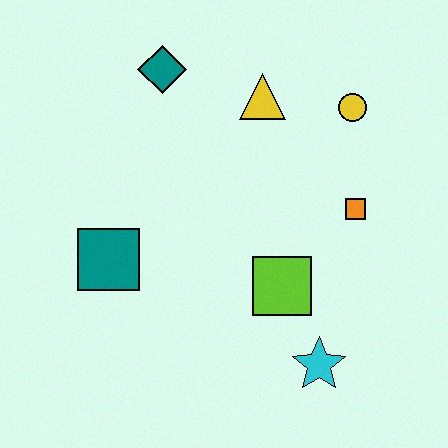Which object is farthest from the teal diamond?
The cyan star is farthest from the teal diamond.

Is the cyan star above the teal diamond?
No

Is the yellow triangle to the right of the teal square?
Yes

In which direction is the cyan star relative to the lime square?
The cyan star is below the lime square.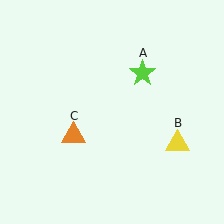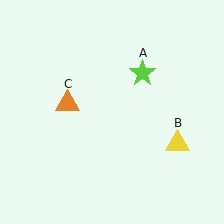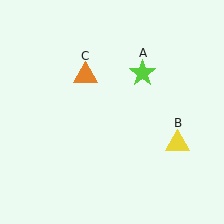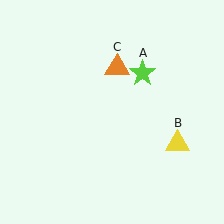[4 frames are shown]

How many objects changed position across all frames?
1 object changed position: orange triangle (object C).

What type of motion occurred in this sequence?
The orange triangle (object C) rotated clockwise around the center of the scene.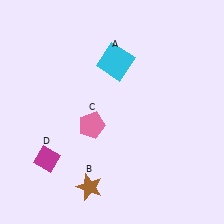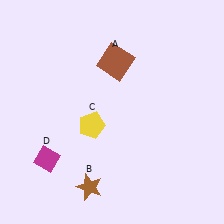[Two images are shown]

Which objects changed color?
A changed from cyan to brown. C changed from pink to yellow.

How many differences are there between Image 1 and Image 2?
There are 2 differences between the two images.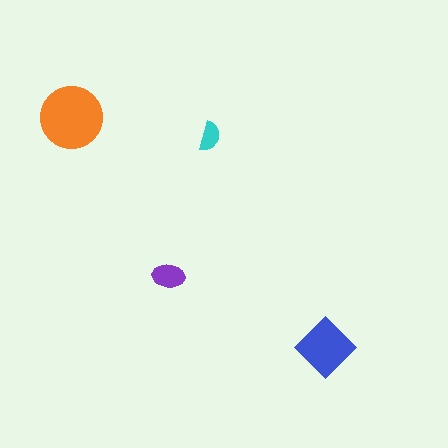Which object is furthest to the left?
The orange circle is leftmost.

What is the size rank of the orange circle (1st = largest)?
1st.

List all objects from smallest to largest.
The cyan semicircle, the purple ellipse, the blue diamond, the orange circle.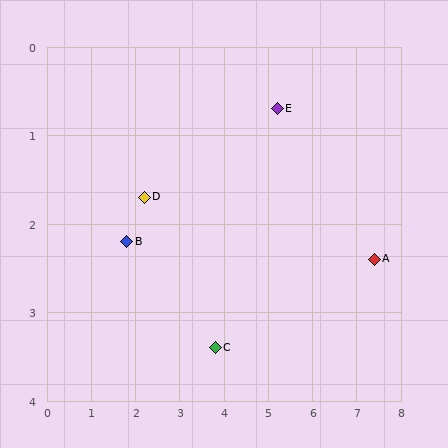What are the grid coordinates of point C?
Point C is at approximately (3.8, 3.4).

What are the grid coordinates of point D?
Point D is at approximately (2.2, 1.7).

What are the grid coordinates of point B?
Point B is at approximately (1.8, 2.2).